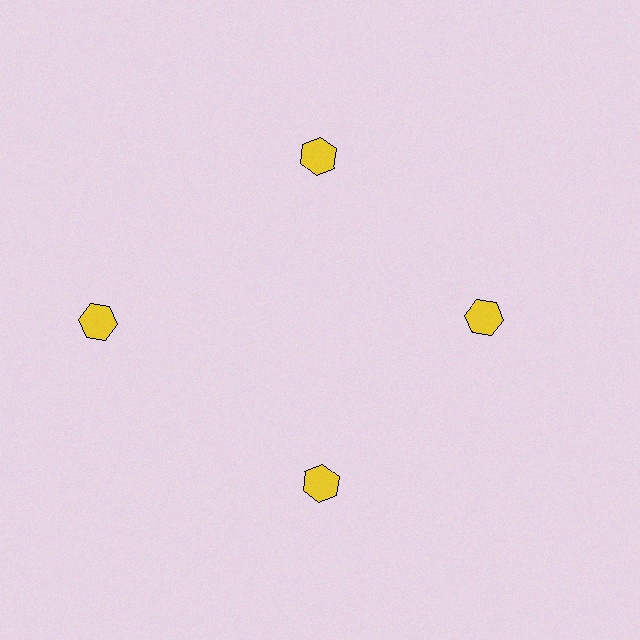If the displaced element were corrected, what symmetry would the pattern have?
It would have 4-fold rotational symmetry — the pattern would map onto itself every 90 degrees.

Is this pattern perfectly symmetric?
No. The 4 yellow hexagons are arranged in a ring, but one element near the 9 o'clock position is pushed outward from the center, breaking the 4-fold rotational symmetry.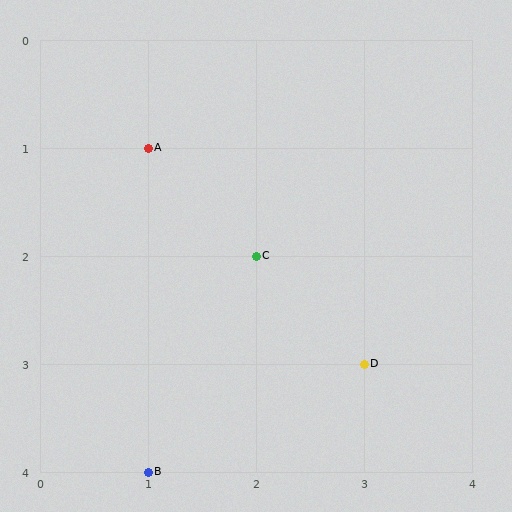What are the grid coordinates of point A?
Point A is at grid coordinates (1, 1).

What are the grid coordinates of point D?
Point D is at grid coordinates (3, 3).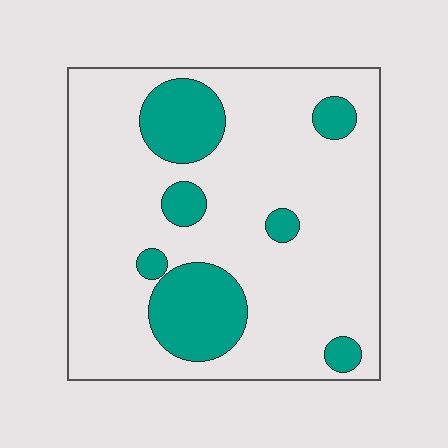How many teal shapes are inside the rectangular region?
7.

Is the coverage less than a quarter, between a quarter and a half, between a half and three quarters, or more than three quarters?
Less than a quarter.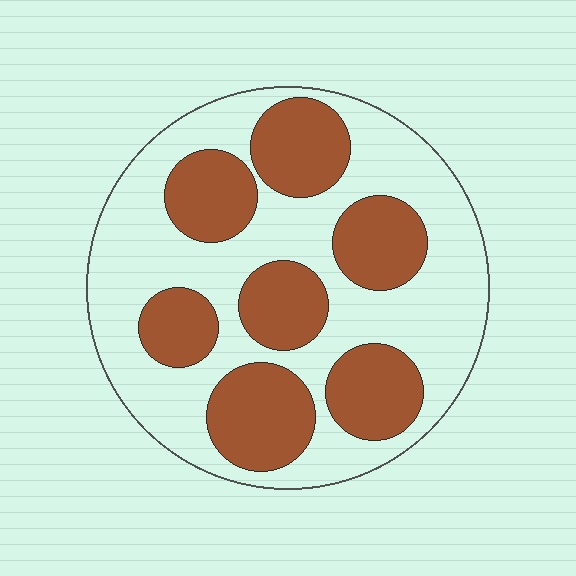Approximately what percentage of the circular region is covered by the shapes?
Approximately 40%.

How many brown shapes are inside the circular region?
7.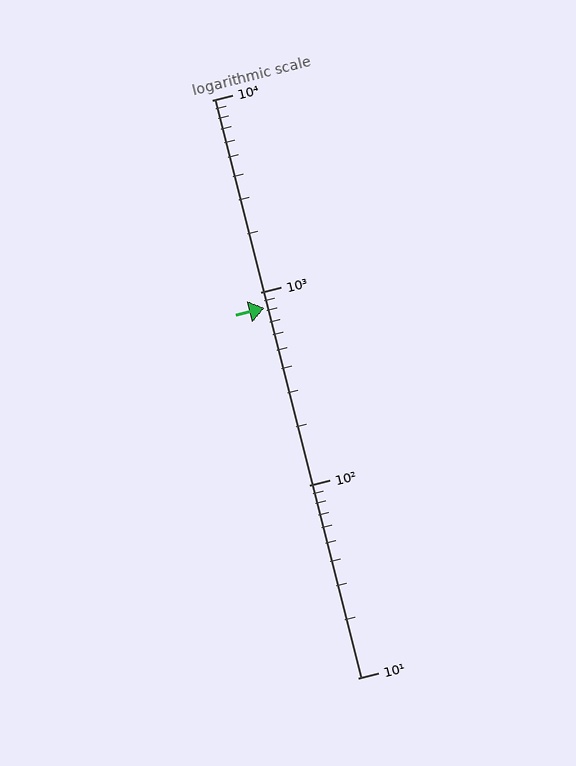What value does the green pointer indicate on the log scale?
The pointer indicates approximately 830.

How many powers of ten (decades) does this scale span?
The scale spans 3 decades, from 10 to 10000.